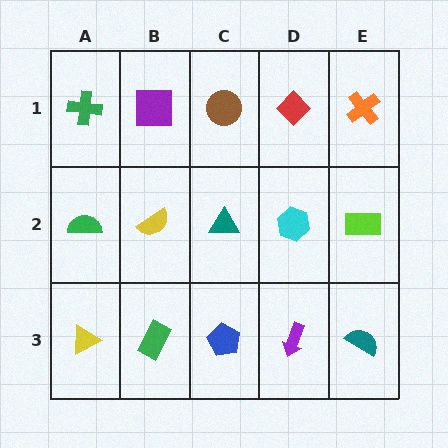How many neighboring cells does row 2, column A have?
3.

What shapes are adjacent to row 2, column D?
A red diamond (row 1, column D), a purple arrow (row 3, column D), a teal triangle (row 2, column C), a lime rectangle (row 2, column E).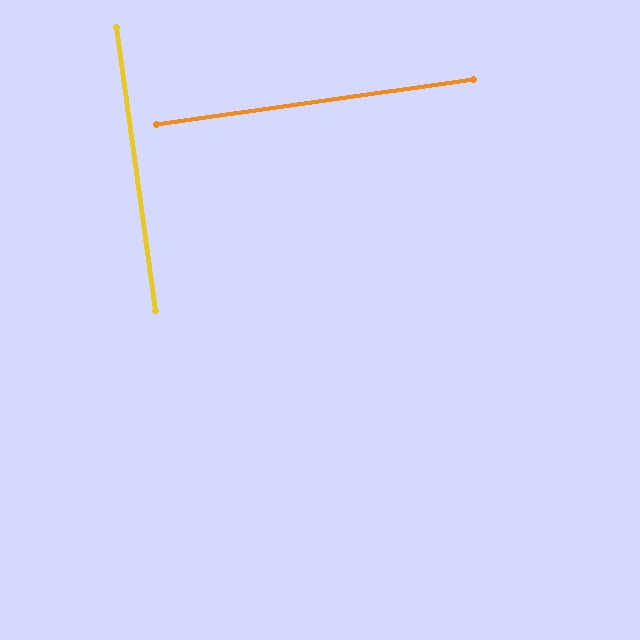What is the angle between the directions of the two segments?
Approximately 90 degrees.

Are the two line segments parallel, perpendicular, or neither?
Perpendicular — they meet at approximately 90°.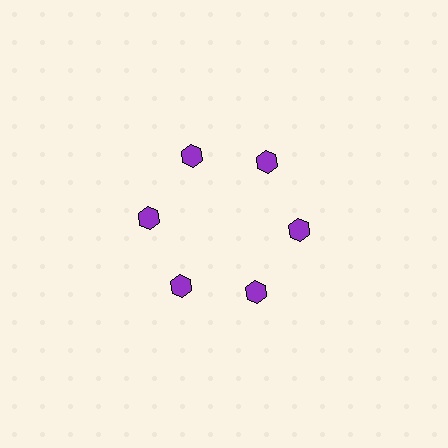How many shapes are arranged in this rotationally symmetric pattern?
There are 6 shapes, arranged in 6 groups of 1.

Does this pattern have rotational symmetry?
Yes, this pattern has 6-fold rotational symmetry. It looks the same after rotating 60 degrees around the center.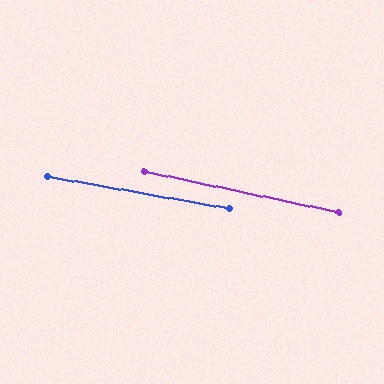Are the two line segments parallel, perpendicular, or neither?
Parallel — their directions differ by only 1.9°.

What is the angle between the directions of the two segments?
Approximately 2 degrees.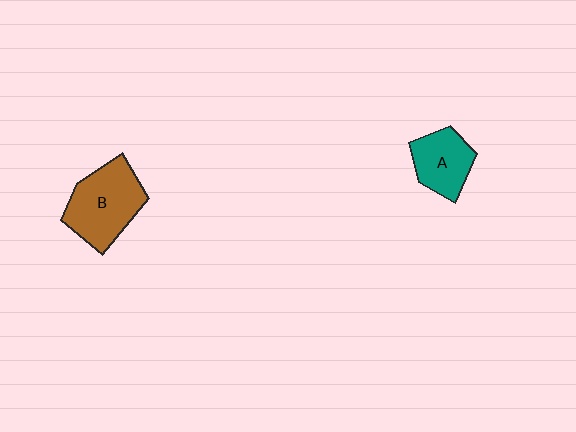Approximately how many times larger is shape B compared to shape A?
Approximately 1.5 times.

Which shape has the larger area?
Shape B (brown).